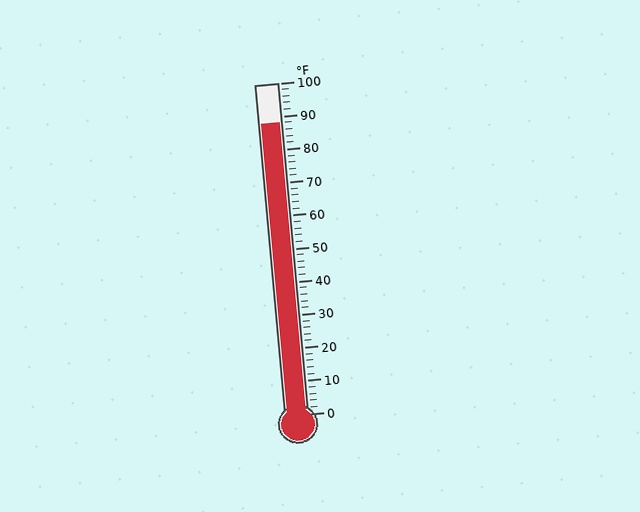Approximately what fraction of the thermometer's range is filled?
The thermometer is filled to approximately 90% of its range.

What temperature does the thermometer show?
The thermometer shows approximately 88°F.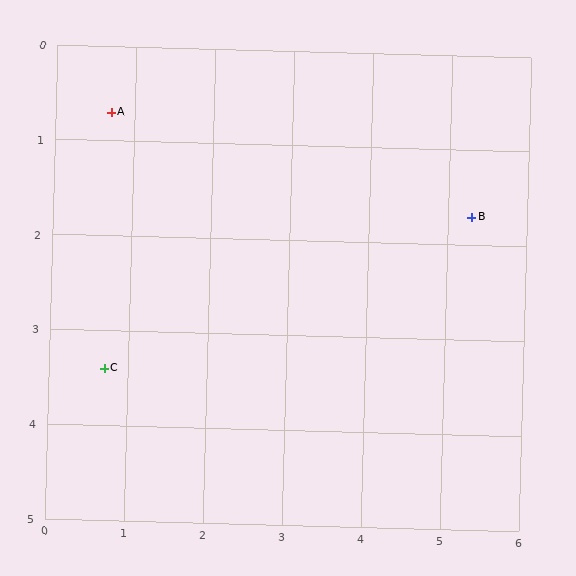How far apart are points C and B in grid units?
Points C and B are about 4.9 grid units apart.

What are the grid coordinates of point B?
Point B is at approximately (5.3, 1.7).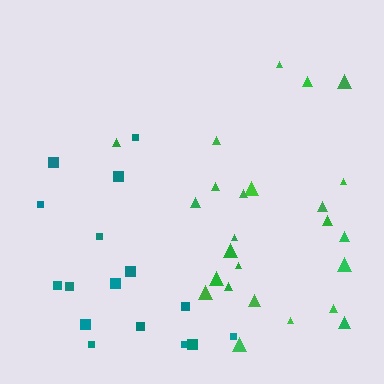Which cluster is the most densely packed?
Green.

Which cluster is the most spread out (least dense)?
Teal.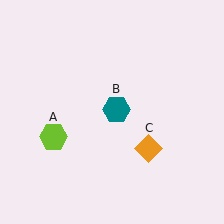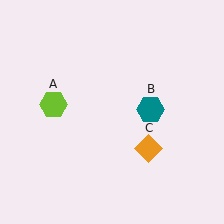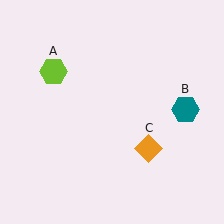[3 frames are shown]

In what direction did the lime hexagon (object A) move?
The lime hexagon (object A) moved up.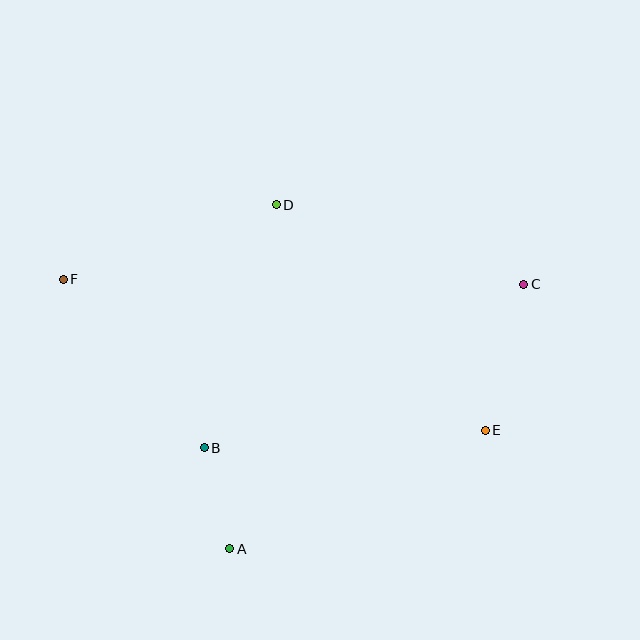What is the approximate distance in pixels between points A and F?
The distance between A and F is approximately 317 pixels.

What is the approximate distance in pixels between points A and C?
The distance between A and C is approximately 396 pixels.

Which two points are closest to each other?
Points A and B are closest to each other.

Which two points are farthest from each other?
Points C and F are farthest from each other.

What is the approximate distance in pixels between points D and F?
The distance between D and F is approximately 226 pixels.